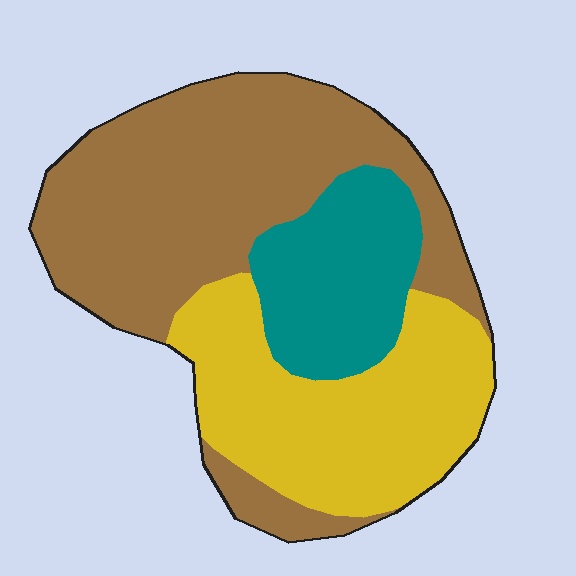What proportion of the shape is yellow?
Yellow takes up about one third (1/3) of the shape.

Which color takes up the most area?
Brown, at roughly 50%.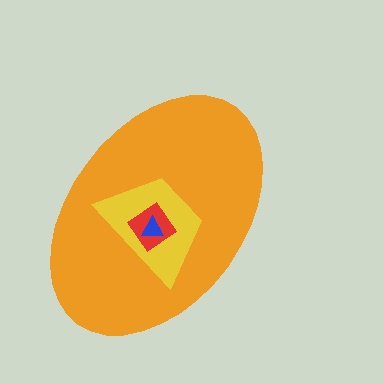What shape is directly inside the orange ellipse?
The yellow trapezoid.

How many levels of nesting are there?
4.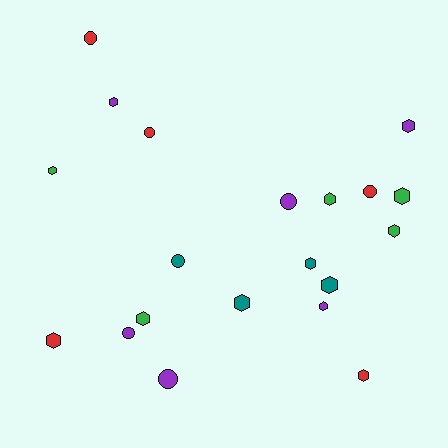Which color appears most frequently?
Purple, with 6 objects.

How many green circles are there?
There are no green circles.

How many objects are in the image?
There are 20 objects.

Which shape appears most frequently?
Hexagon, with 13 objects.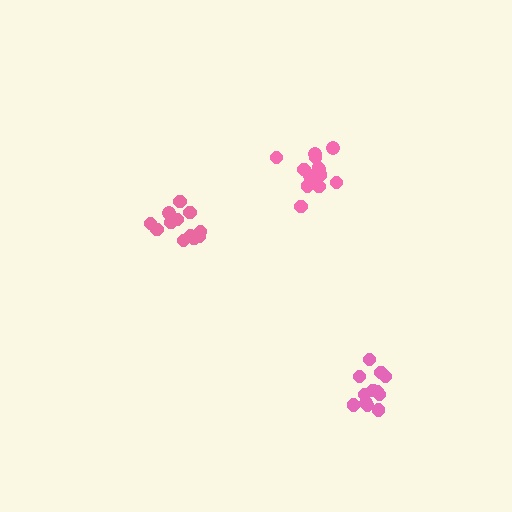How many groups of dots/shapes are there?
There are 3 groups.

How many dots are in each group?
Group 1: 16 dots, Group 2: 12 dots, Group 3: 13 dots (41 total).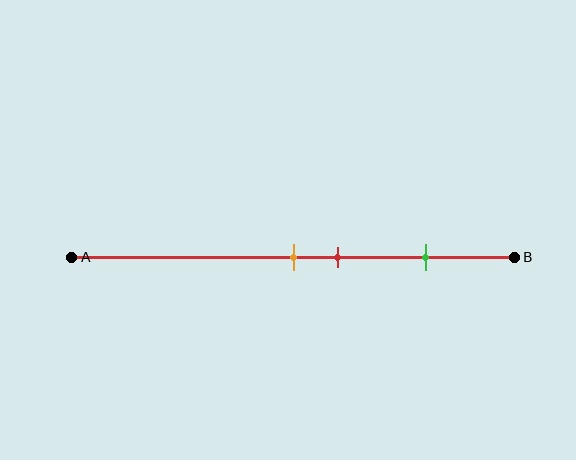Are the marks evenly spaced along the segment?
No, the marks are not evenly spaced.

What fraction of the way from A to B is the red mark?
The red mark is approximately 60% (0.6) of the way from A to B.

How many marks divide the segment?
There are 3 marks dividing the segment.